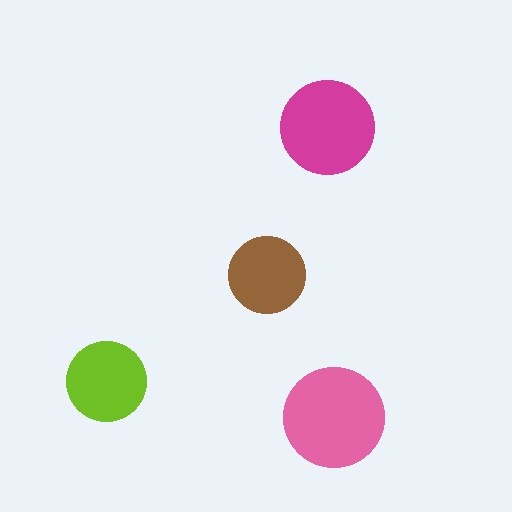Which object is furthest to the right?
The pink circle is rightmost.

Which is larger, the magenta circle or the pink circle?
The pink one.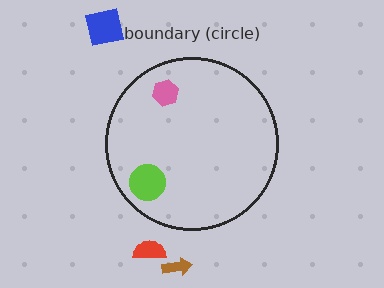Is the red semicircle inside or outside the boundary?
Outside.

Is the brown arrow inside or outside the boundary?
Outside.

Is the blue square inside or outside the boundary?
Outside.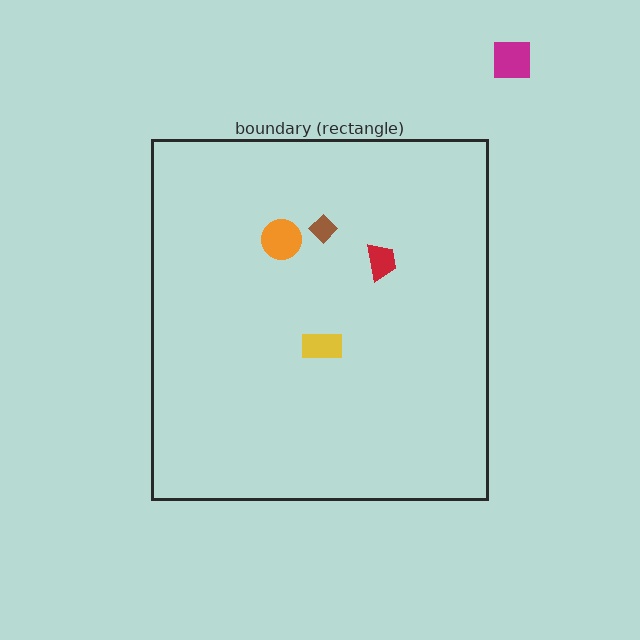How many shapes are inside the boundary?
4 inside, 1 outside.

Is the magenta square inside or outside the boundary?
Outside.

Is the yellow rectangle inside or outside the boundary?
Inside.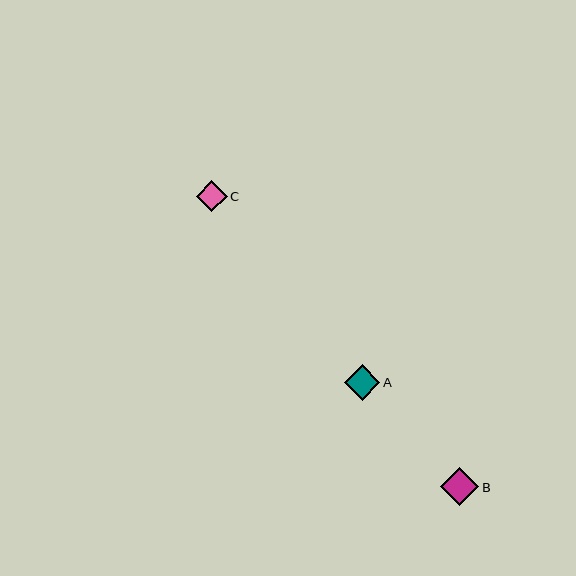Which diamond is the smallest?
Diamond C is the smallest with a size of approximately 31 pixels.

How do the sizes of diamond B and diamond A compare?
Diamond B and diamond A are approximately the same size.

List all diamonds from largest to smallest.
From largest to smallest: B, A, C.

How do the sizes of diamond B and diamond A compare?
Diamond B and diamond A are approximately the same size.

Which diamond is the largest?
Diamond B is the largest with a size of approximately 38 pixels.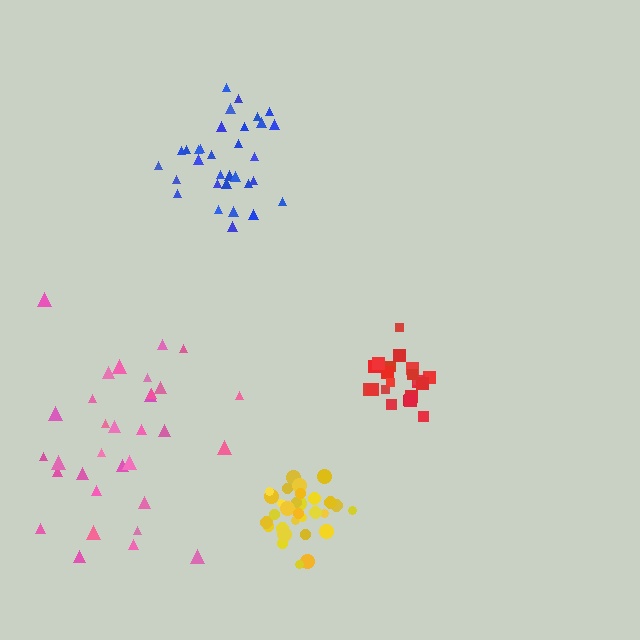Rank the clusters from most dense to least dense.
yellow, red, blue, pink.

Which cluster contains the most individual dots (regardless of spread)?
Blue (32).